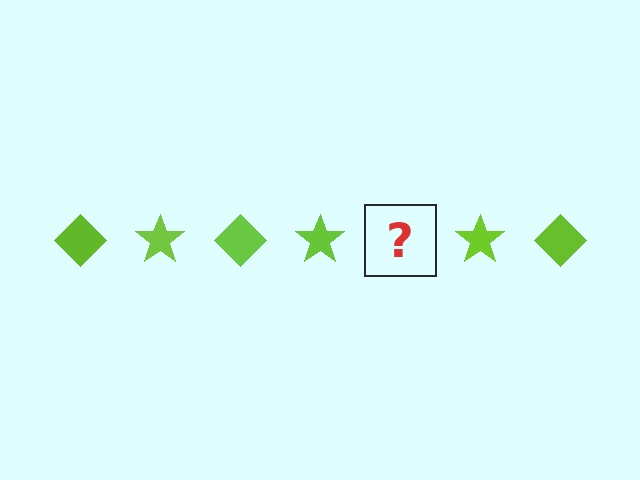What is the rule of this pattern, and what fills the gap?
The rule is that the pattern cycles through diamond, star shapes in lime. The gap should be filled with a lime diamond.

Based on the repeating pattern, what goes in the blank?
The blank should be a lime diamond.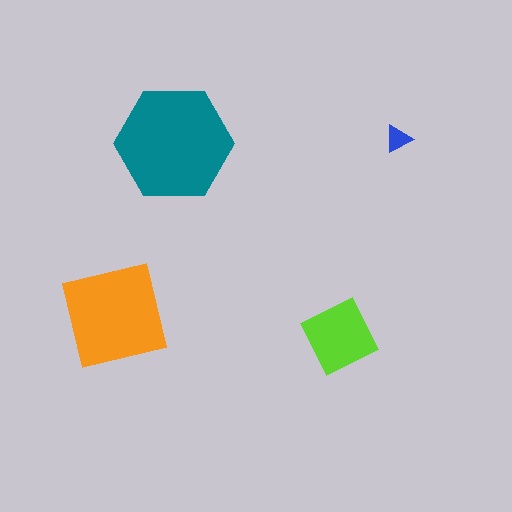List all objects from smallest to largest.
The blue triangle, the lime diamond, the orange square, the teal hexagon.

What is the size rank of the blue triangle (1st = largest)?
4th.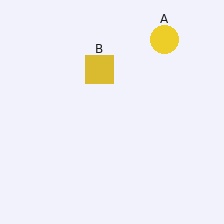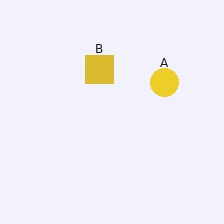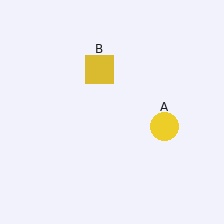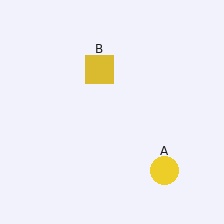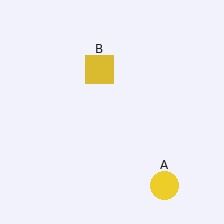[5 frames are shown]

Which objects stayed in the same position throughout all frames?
Yellow square (object B) remained stationary.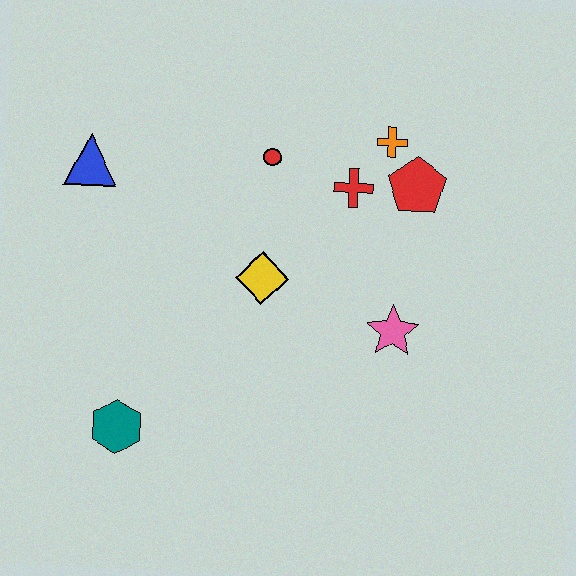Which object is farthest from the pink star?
The blue triangle is farthest from the pink star.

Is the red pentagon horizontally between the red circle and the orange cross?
No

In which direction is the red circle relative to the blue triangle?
The red circle is to the right of the blue triangle.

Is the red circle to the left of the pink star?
Yes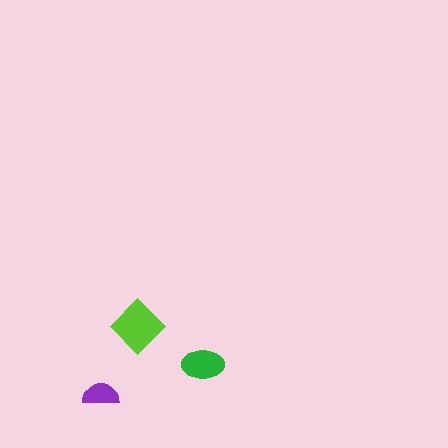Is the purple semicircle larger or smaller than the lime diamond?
Smaller.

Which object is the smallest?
The purple semicircle.